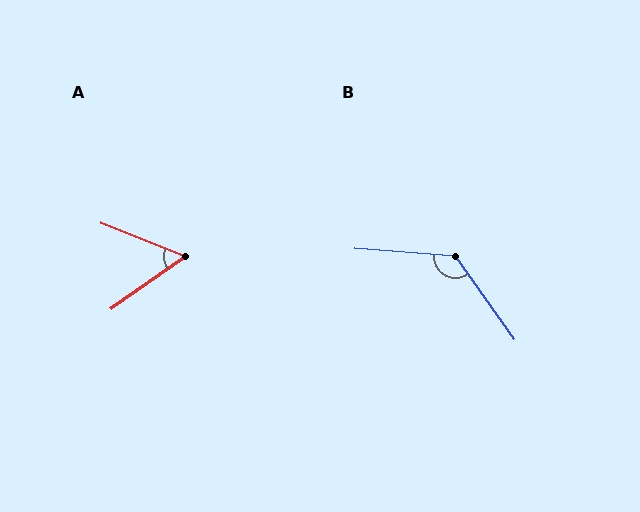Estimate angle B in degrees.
Approximately 129 degrees.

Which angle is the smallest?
A, at approximately 56 degrees.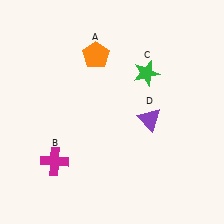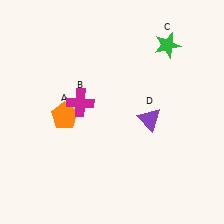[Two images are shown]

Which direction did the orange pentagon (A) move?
The orange pentagon (A) moved down.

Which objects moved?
The objects that moved are: the orange pentagon (A), the magenta cross (B), the green star (C).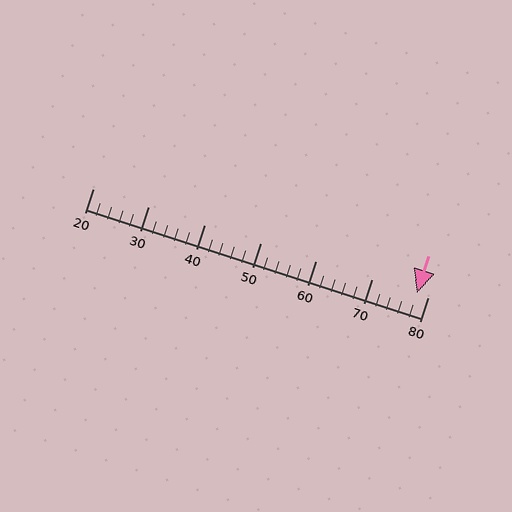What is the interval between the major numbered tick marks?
The major tick marks are spaced 10 units apart.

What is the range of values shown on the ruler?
The ruler shows values from 20 to 80.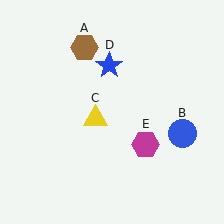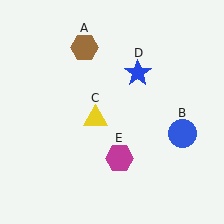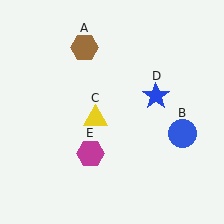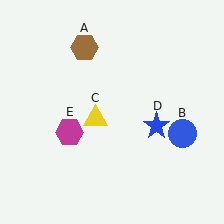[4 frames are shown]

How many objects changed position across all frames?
2 objects changed position: blue star (object D), magenta hexagon (object E).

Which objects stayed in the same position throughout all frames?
Brown hexagon (object A) and blue circle (object B) and yellow triangle (object C) remained stationary.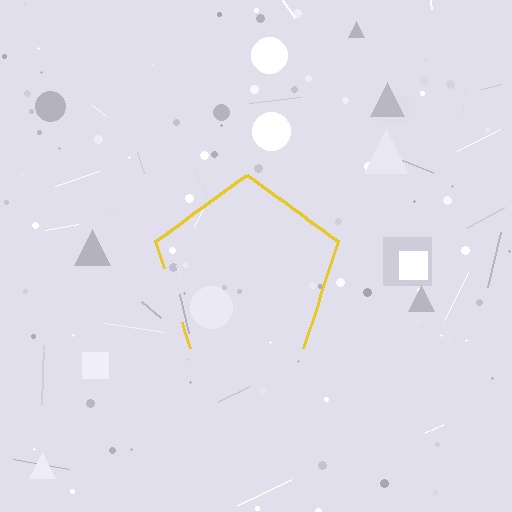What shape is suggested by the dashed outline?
The dashed outline suggests a pentagon.